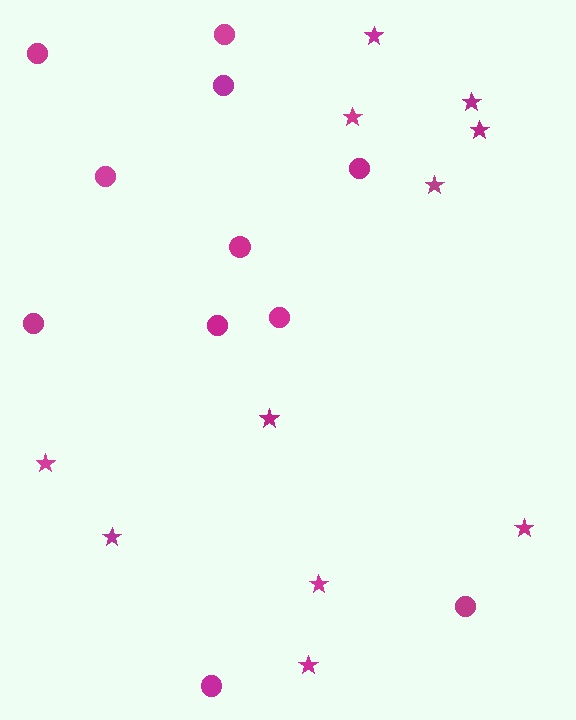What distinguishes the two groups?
There are 2 groups: one group of stars (11) and one group of circles (11).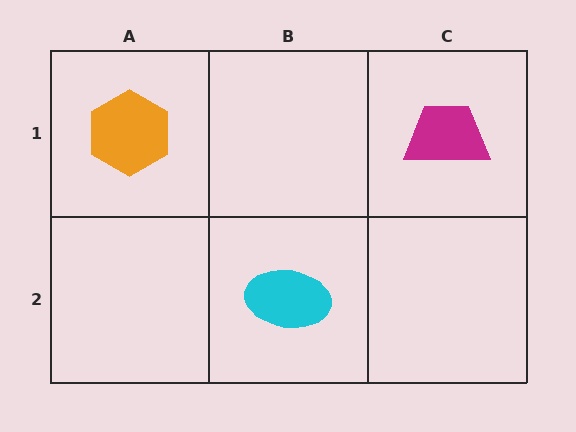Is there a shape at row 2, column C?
No, that cell is empty.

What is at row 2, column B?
A cyan ellipse.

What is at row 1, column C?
A magenta trapezoid.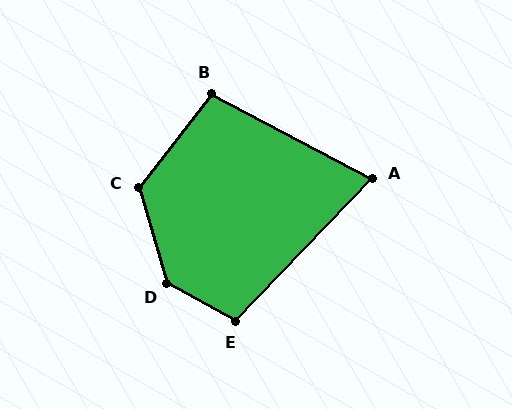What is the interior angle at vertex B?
Approximately 100 degrees (obtuse).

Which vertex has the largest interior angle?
D, at approximately 136 degrees.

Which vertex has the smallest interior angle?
A, at approximately 74 degrees.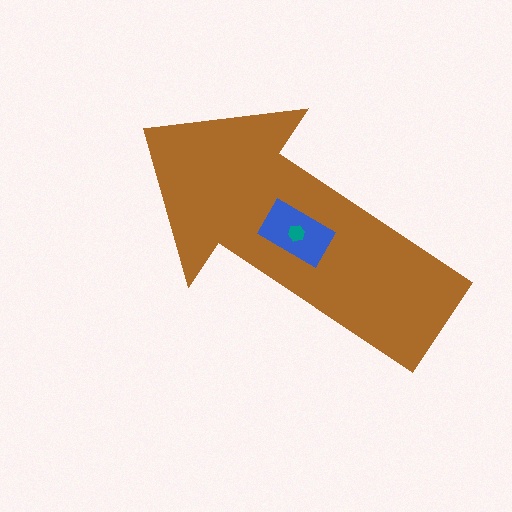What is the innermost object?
The teal hexagon.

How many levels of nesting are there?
3.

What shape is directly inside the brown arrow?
The blue rectangle.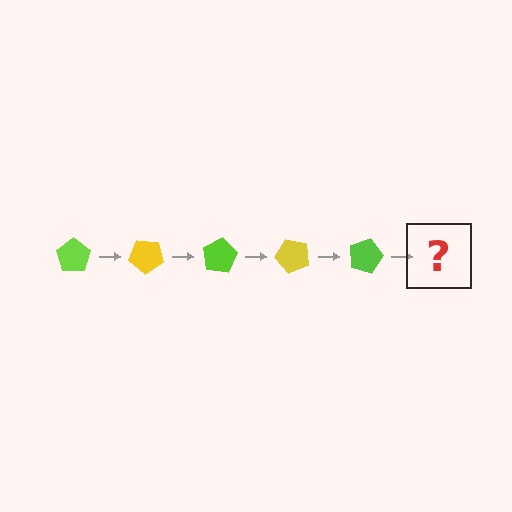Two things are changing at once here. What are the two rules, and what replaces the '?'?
The two rules are that it rotates 40 degrees each step and the color cycles through lime and yellow. The '?' should be a yellow pentagon, rotated 200 degrees from the start.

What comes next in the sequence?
The next element should be a yellow pentagon, rotated 200 degrees from the start.